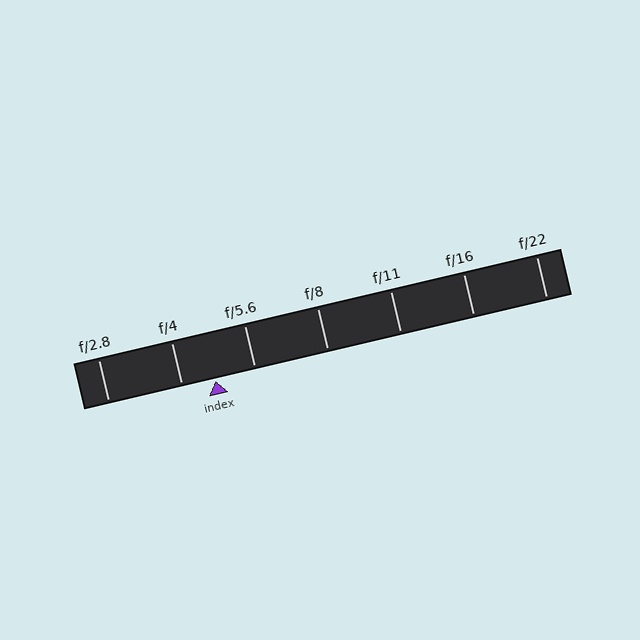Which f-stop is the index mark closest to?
The index mark is closest to f/4.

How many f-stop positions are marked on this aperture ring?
There are 7 f-stop positions marked.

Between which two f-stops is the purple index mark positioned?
The index mark is between f/4 and f/5.6.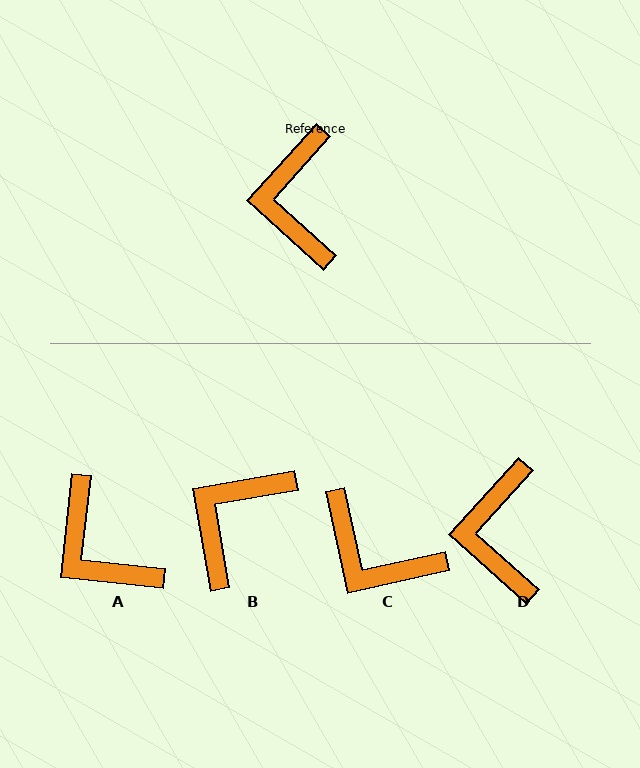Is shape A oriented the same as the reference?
No, it is off by about 36 degrees.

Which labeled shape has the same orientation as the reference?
D.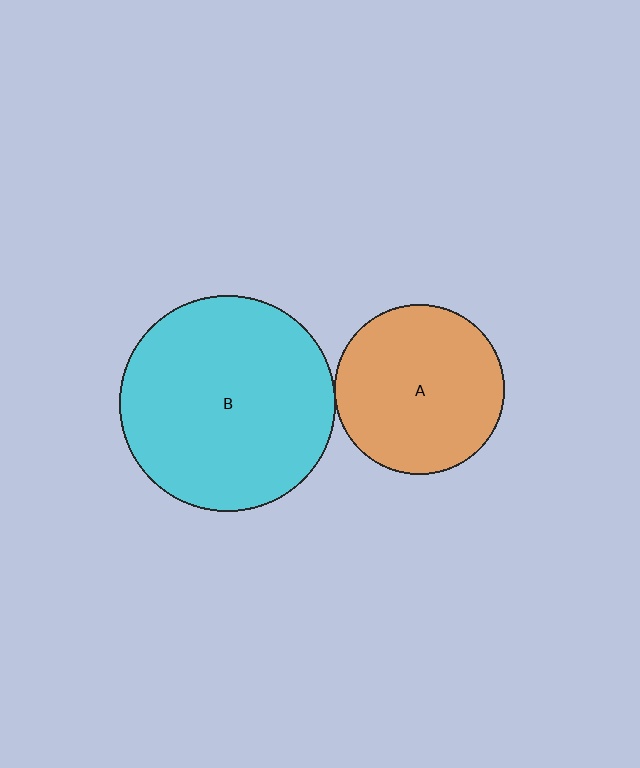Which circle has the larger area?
Circle B (cyan).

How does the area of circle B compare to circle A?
Approximately 1.6 times.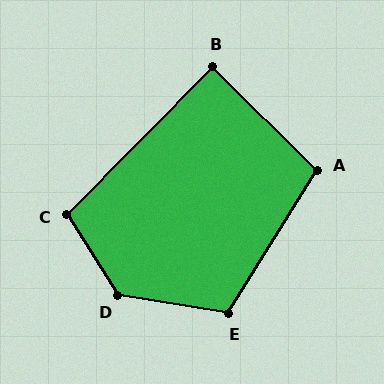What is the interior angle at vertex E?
Approximately 112 degrees (obtuse).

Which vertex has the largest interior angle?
D, at approximately 132 degrees.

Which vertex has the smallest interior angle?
B, at approximately 90 degrees.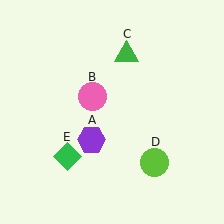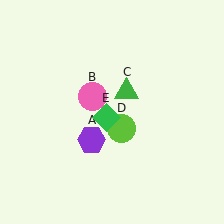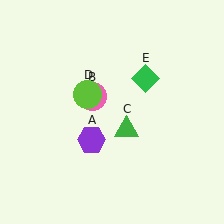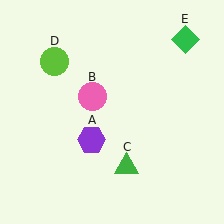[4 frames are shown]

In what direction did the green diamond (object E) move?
The green diamond (object E) moved up and to the right.